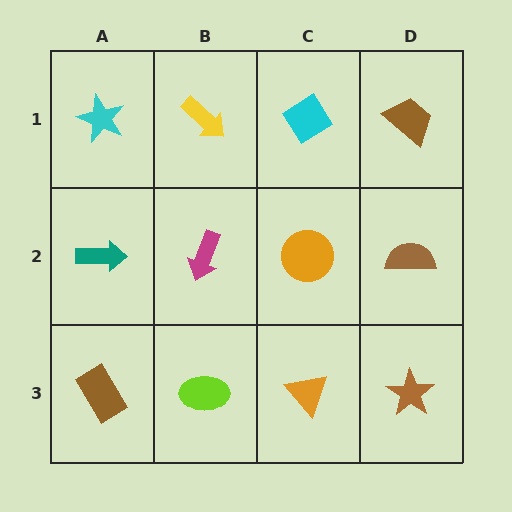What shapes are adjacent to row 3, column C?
An orange circle (row 2, column C), a lime ellipse (row 3, column B), a brown star (row 3, column D).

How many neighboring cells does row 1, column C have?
3.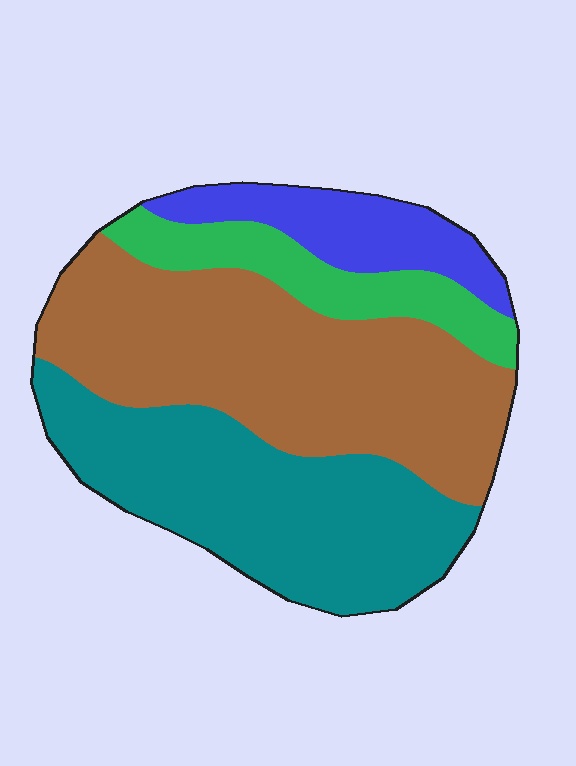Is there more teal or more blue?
Teal.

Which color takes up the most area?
Brown, at roughly 40%.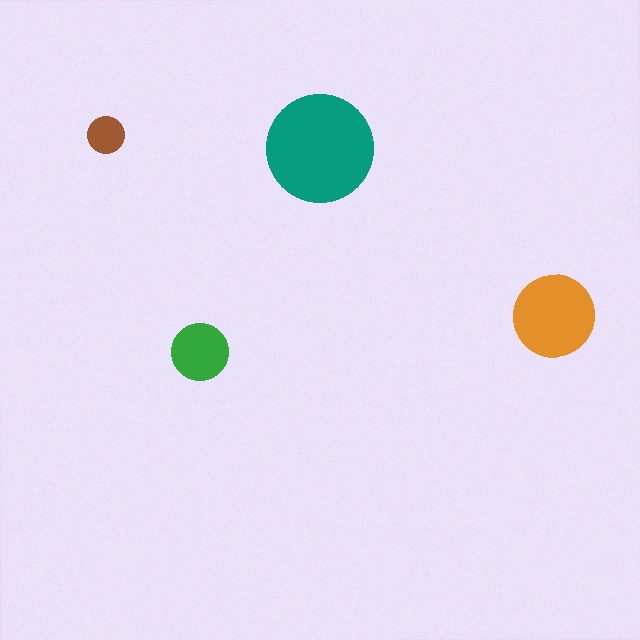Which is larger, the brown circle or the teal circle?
The teal one.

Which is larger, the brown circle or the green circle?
The green one.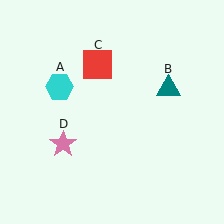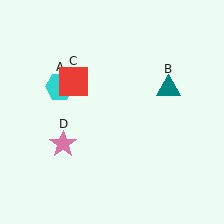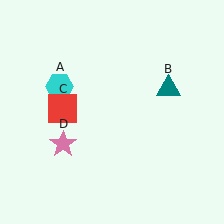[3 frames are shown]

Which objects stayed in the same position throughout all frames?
Cyan hexagon (object A) and teal triangle (object B) and pink star (object D) remained stationary.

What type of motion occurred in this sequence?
The red square (object C) rotated counterclockwise around the center of the scene.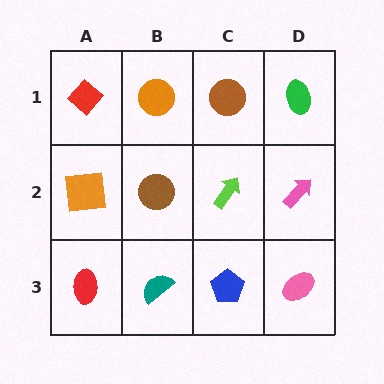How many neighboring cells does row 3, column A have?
2.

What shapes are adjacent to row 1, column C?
A lime arrow (row 2, column C), an orange circle (row 1, column B), a green ellipse (row 1, column D).